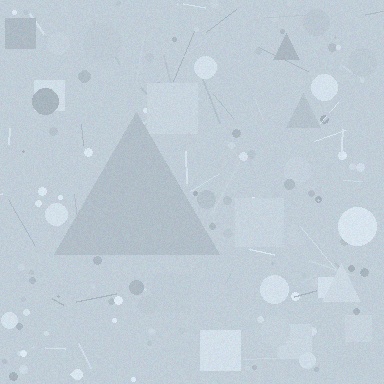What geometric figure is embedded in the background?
A triangle is embedded in the background.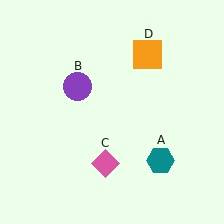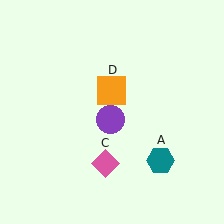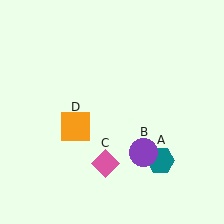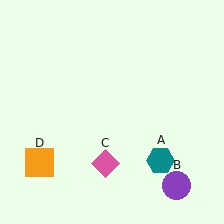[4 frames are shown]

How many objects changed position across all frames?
2 objects changed position: purple circle (object B), orange square (object D).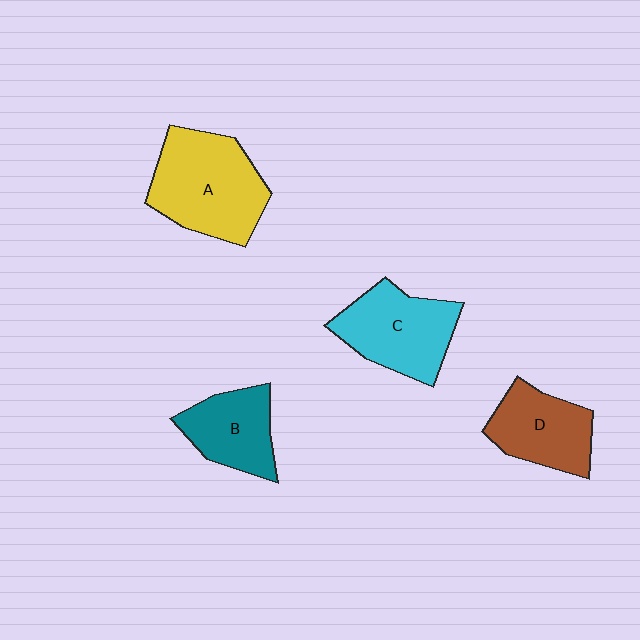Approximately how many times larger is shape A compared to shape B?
Approximately 1.6 times.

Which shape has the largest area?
Shape A (yellow).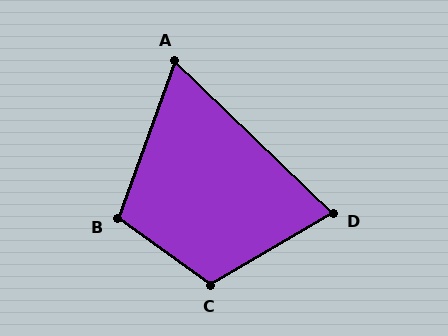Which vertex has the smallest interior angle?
A, at approximately 66 degrees.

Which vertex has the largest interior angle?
C, at approximately 114 degrees.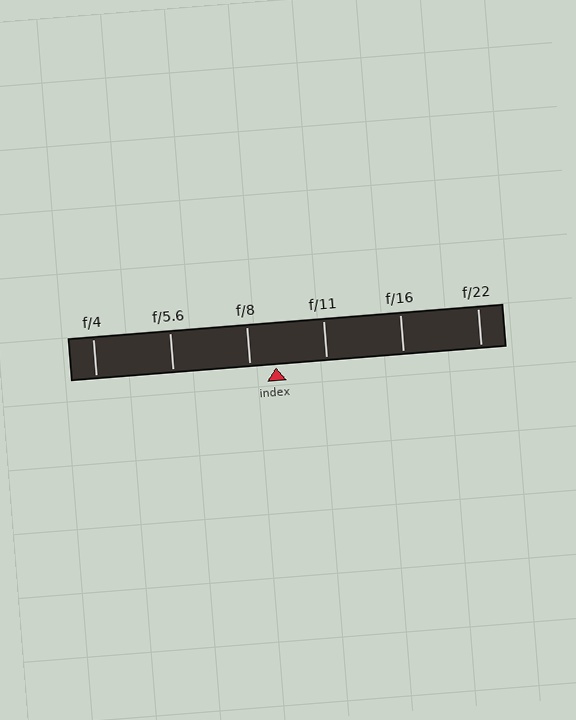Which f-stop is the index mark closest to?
The index mark is closest to f/8.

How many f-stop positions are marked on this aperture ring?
There are 6 f-stop positions marked.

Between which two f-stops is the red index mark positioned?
The index mark is between f/8 and f/11.